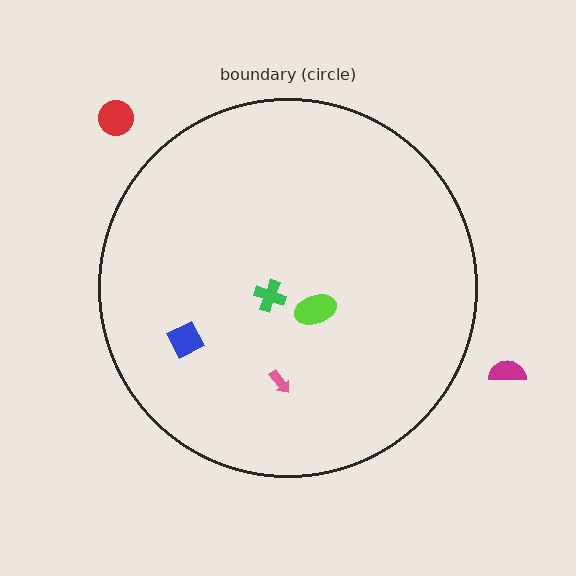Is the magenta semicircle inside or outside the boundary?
Outside.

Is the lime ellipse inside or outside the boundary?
Inside.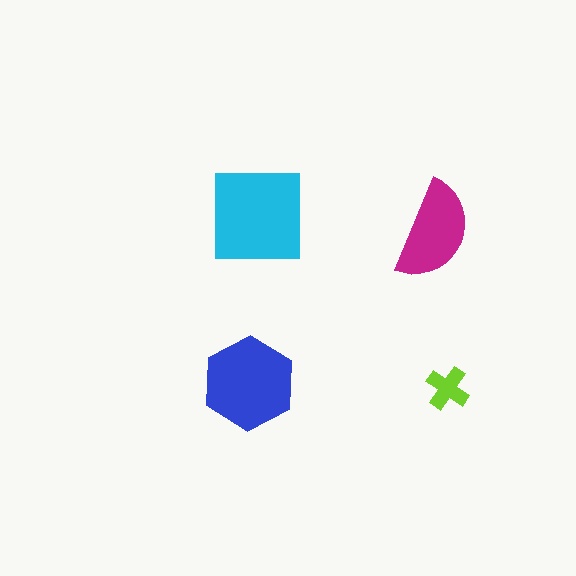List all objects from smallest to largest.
The lime cross, the magenta semicircle, the blue hexagon, the cyan square.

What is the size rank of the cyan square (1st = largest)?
1st.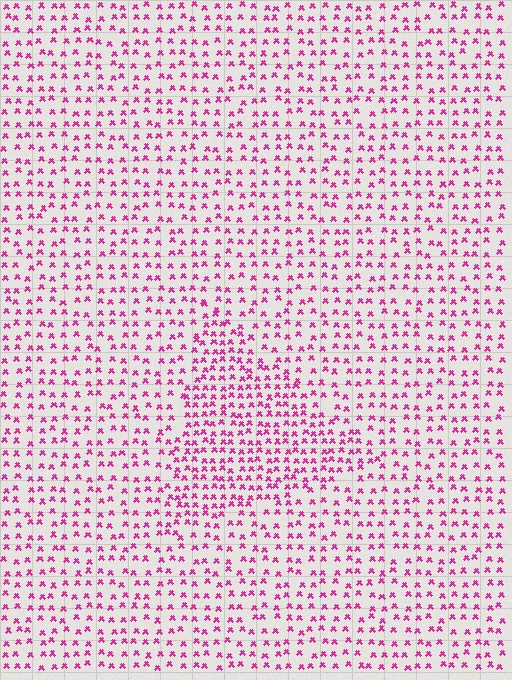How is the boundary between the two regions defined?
The boundary is defined by a change in element density (approximately 1.7x ratio). All elements are the same color, size, and shape.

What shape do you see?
I see a triangle.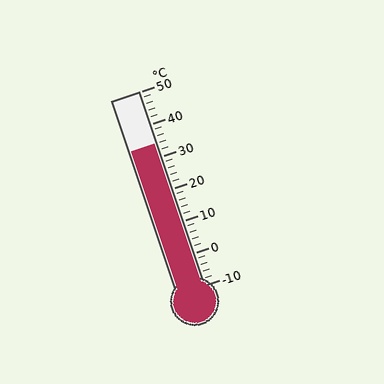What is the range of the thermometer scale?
The thermometer scale ranges from -10°C to 50°C.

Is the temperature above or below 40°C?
The temperature is below 40°C.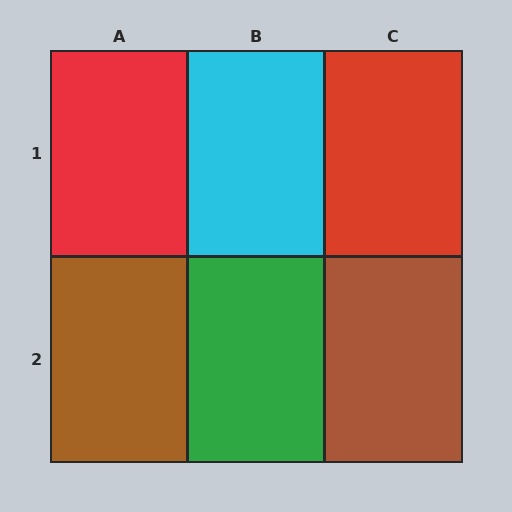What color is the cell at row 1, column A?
Red.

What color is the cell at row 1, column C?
Red.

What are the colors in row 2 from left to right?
Brown, green, brown.